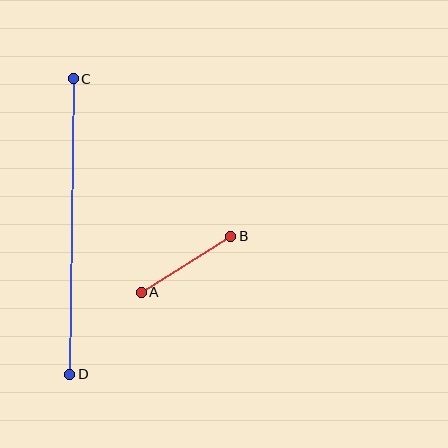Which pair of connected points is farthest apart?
Points C and D are farthest apart.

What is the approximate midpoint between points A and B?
The midpoint is at approximately (186, 264) pixels.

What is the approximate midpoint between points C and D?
The midpoint is at approximately (71, 227) pixels.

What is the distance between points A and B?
The distance is approximately 105 pixels.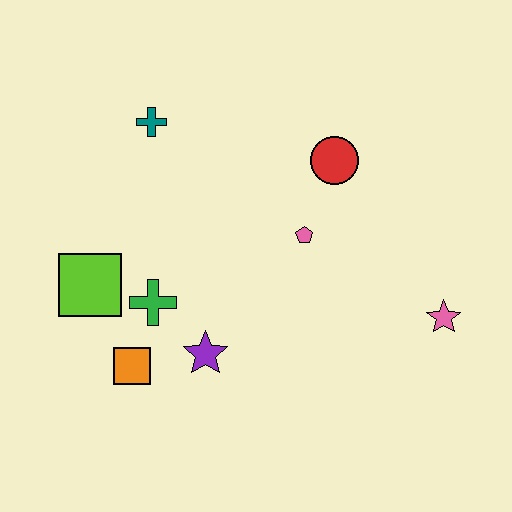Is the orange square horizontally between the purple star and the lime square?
Yes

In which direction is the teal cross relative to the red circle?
The teal cross is to the left of the red circle.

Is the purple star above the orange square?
Yes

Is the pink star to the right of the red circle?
Yes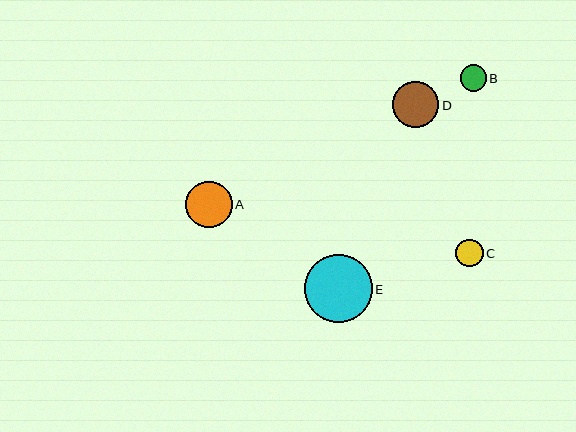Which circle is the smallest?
Circle B is the smallest with a size of approximately 26 pixels.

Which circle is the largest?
Circle E is the largest with a size of approximately 68 pixels.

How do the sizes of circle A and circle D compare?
Circle A and circle D are approximately the same size.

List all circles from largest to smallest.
From largest to smallest: E, A, D, C, B.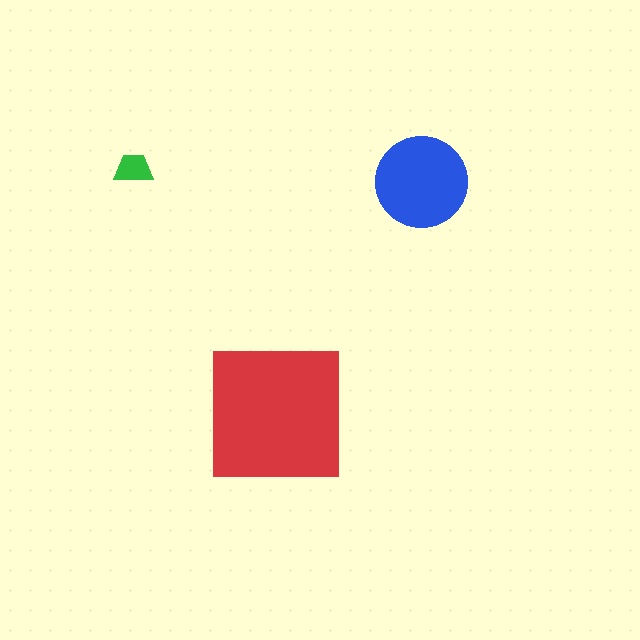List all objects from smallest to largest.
The green trapezoid, the blue circle, the red square.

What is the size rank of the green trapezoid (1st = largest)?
3rd.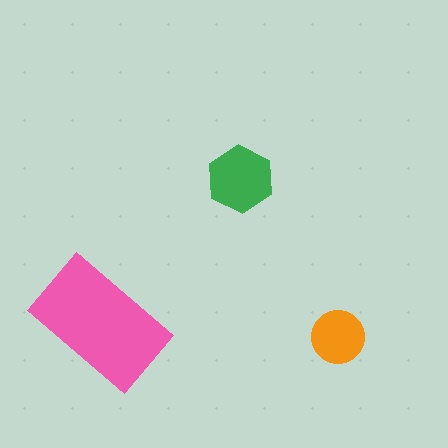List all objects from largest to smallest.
The pink rectangle, the green hexagon, the orange circle.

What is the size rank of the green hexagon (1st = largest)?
2nd.